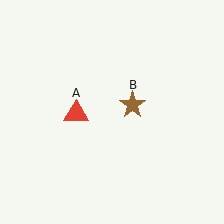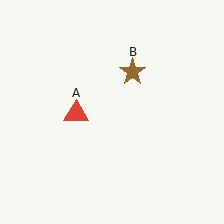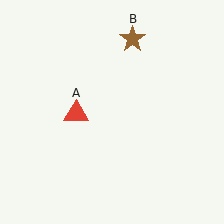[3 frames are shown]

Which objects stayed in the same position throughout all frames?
Red triangle (object A) remained stationary.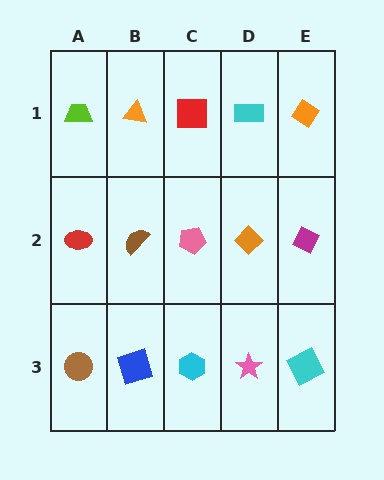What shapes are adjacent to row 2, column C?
A red square (row 1, column C), a cyan hexagon (row 3, column C), a brown semicircle (row 2, column B), an orange diamond (row 2, column D).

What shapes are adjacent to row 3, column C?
A pink pentagon (row 2, column C), a blue square (row 3, column B), a pink star (row 3, column D).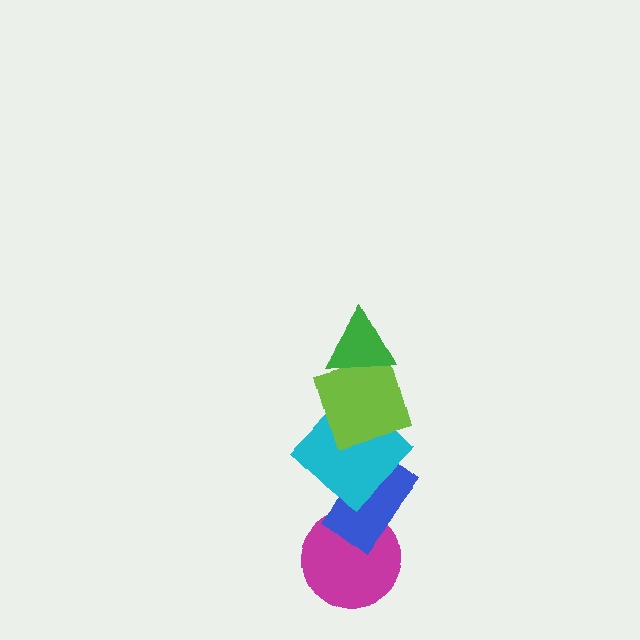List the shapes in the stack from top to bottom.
From top to bottom: the green triangle, the lime square, the cyan diamond, the blue rectangle, the magenta circle.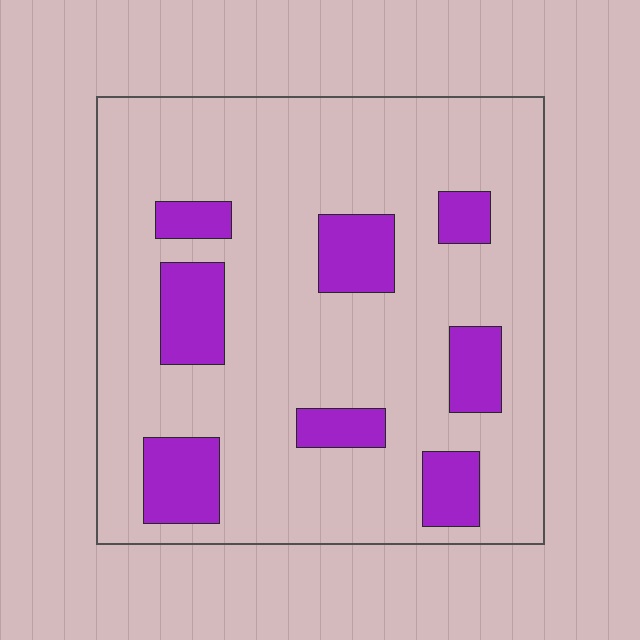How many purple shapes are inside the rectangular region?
8.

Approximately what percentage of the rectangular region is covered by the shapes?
Approximately 20%.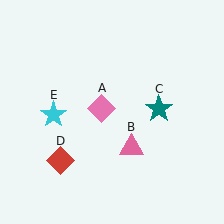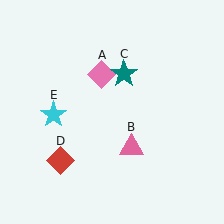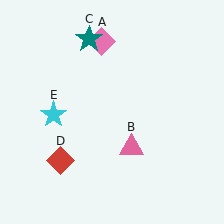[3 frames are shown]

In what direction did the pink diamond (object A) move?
The pink diamond (object A) moved up.